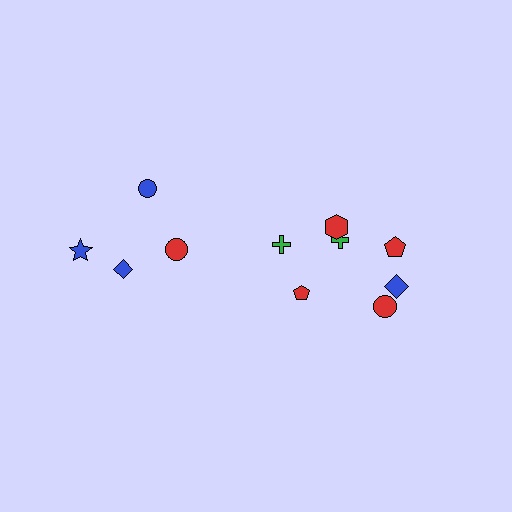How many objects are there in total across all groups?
There are 11 objects.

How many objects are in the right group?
There are 7 objects.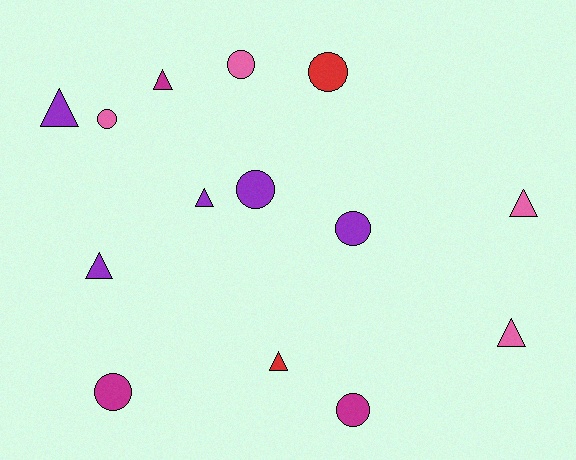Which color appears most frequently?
Purple, with 5 objects.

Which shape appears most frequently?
Triangle, with 7 objects.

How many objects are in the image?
There are 14 objects.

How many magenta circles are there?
There are 2 magenta circles.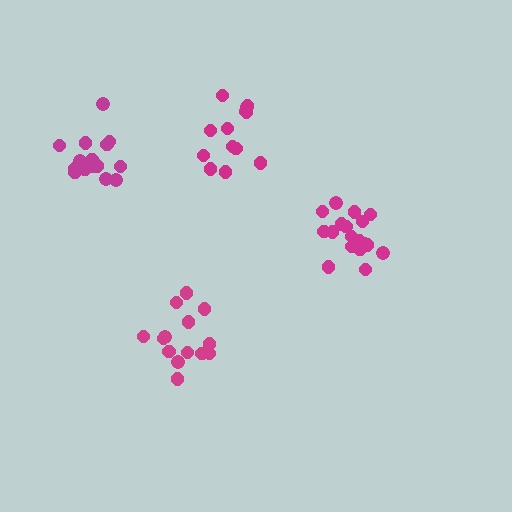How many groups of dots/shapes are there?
There are 4 groups.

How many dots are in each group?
Group 1: 14 dots, Group 2: 16 dots, Group 3: 13 dots, Group 4: 19 dots (62 total).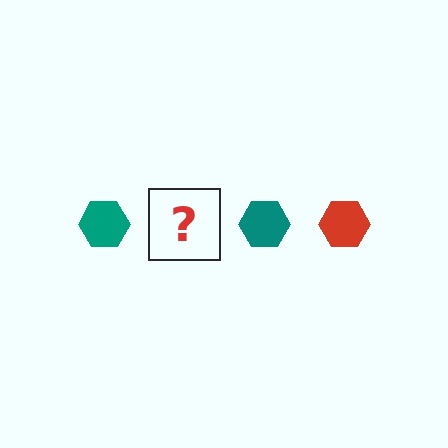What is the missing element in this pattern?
The missing element is a red hexagon.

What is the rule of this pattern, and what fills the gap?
The rule is that the pattern cycles through teal, red hexagons. The gap should be filled with a red hexagon.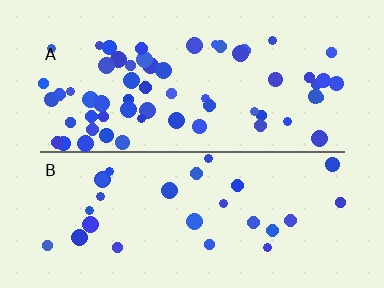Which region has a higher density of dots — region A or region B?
A (the top).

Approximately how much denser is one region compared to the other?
Approximately 2.2× — region A over region B.